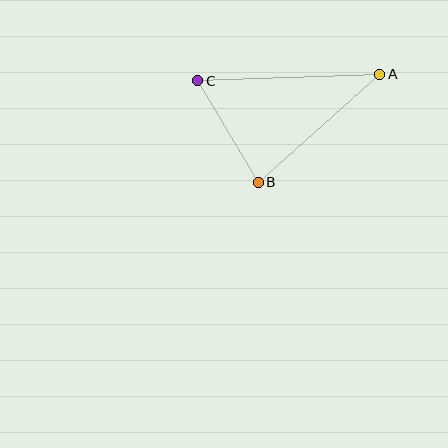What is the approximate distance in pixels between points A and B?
The distance between A and B is approximately 163 pixels.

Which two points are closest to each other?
Points B and C are closest to each other.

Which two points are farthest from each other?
Points A and C are farthest from each other.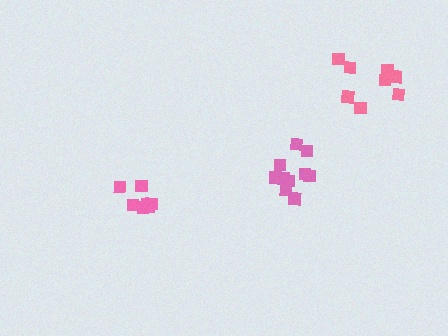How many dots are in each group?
Group 1: 10 dots, Group 2: 7 dots, Group 3: 8 dots (25 total).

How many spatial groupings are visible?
There are 3 spatial groupings.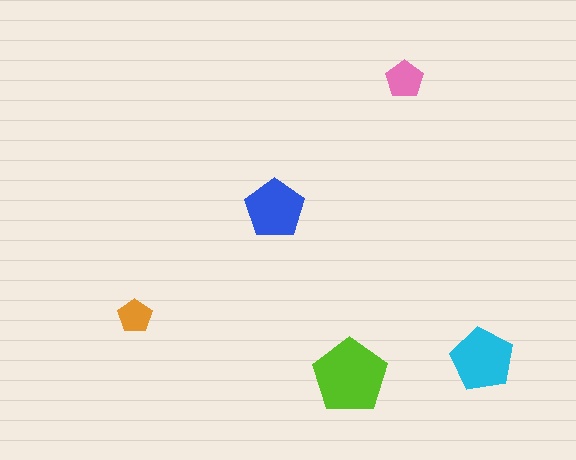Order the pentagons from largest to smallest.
the lime one, the cyan one, the blue one, the pink one, the orange one.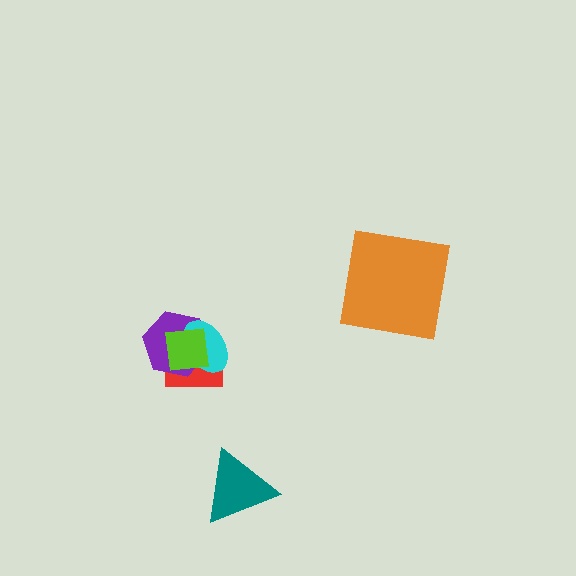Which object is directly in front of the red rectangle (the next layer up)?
The purple hexagon is directly in front of the red rectangle.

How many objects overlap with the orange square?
0 objects overlap with the orange square.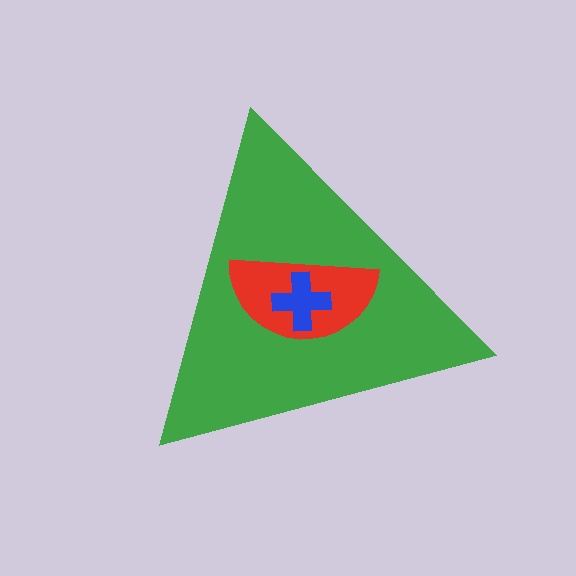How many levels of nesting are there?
3.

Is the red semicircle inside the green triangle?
Yes.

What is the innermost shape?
The blue cross.